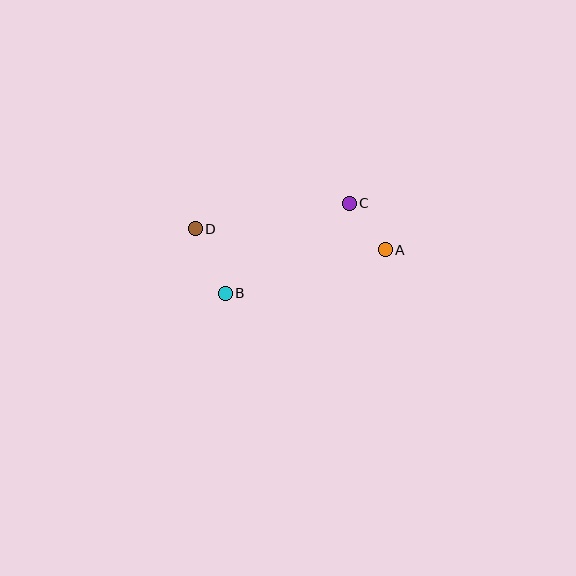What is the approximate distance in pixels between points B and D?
The distance between B and D is approximately 71 pixels.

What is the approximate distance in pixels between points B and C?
The distance between B and C is approximately 153 pixels.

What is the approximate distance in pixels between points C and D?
The distance between C and D is approximately 156 pixels.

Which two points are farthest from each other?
Points A and D are farthest from each other.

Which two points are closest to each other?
Points A and C are closest to each other.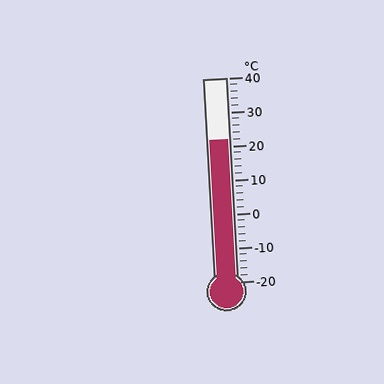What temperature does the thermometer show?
The thermometer shows approximately 22°C.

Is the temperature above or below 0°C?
The temperature is above 0°C.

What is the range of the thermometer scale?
The thermometer scale ranges from -20°C to 40°C.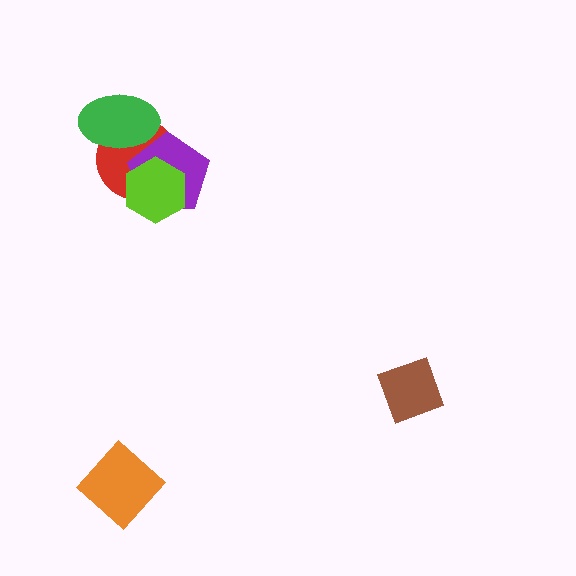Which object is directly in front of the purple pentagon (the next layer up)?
The lime hexagon is directly in front of the purple pentagon.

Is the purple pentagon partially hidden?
Yes, it is partially covered by another shape.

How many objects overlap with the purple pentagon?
3 objects overlap with the purple pentagon.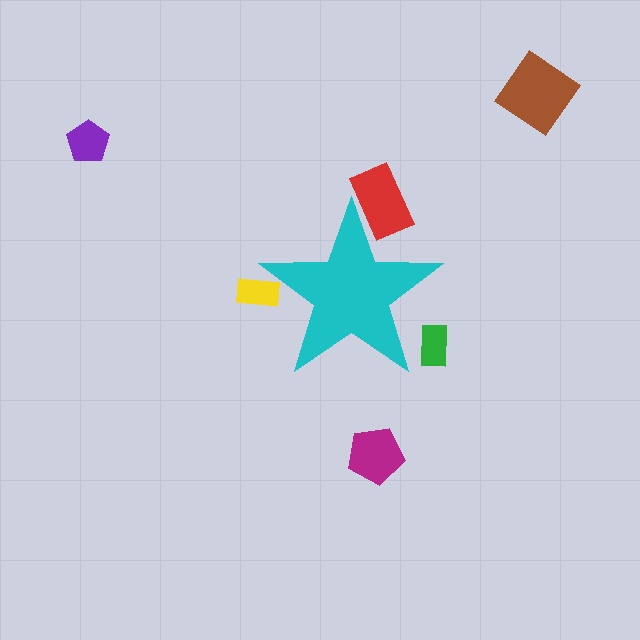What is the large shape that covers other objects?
A cyan star.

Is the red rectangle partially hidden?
Yes, the red rectangle is partially hidden behind the cyan star.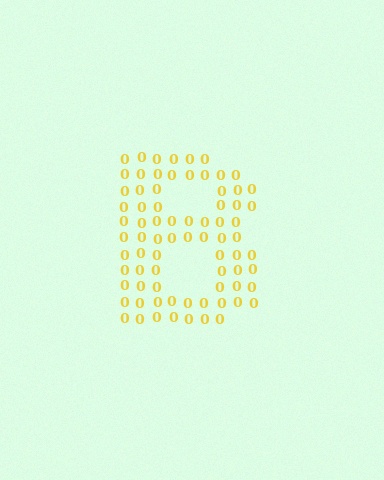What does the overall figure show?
The overall figure shows the letter B.